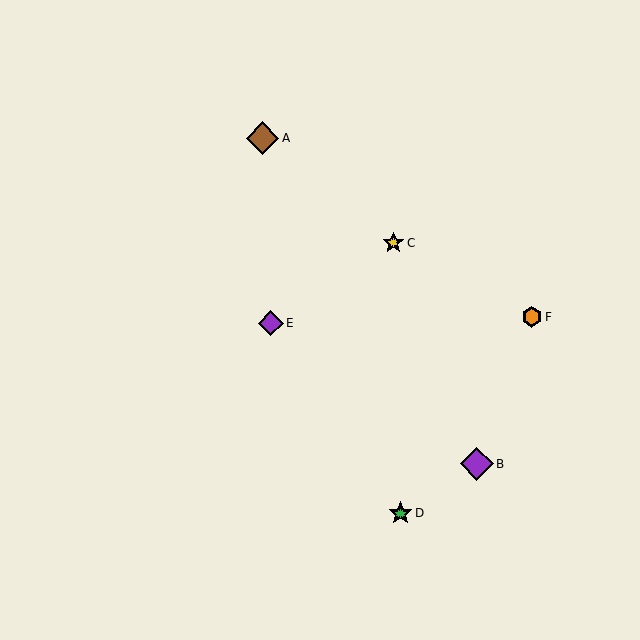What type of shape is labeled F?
Shape F is an orange hexagon.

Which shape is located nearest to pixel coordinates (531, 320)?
The orange hexagon (labeled F) at (532, 317) is nearest to that location.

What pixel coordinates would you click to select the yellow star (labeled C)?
Click at (393, 243) to select the yellow star C.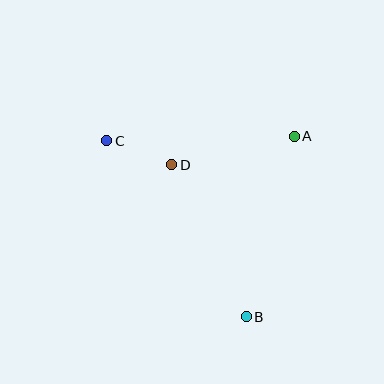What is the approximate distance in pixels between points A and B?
The distance between A and B is approximately 187 pixels.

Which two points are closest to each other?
Points C and D are closest to each other.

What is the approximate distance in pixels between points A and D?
The distance between A and D is approximately 126 pixels.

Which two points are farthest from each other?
Points B and C are farthest from each other.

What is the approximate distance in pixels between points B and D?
The distance between B and D is approximately 169 pixels.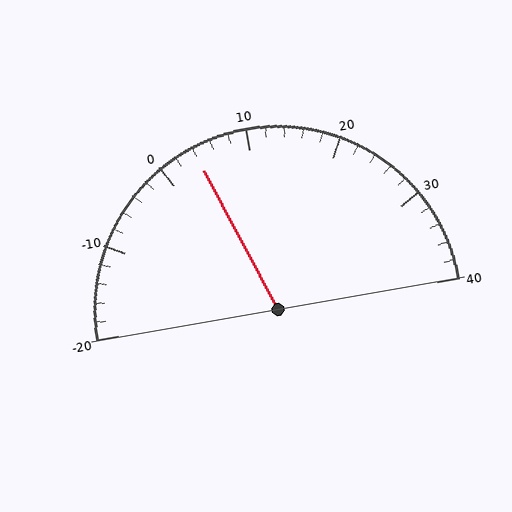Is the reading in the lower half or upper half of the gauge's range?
The reading is in the lower half of the range (-20 to 40).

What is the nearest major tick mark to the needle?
The nearest major tick mark is 0.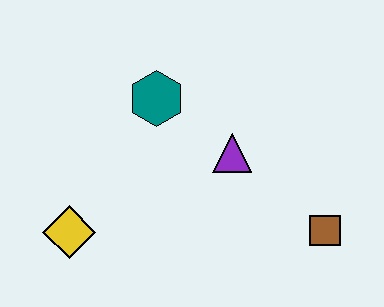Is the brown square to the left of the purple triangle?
No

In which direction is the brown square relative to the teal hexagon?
The brown square is to the right of the teal hexagon.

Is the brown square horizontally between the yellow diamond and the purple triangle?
No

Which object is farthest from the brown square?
The yellow diamond is farthest from the brown square.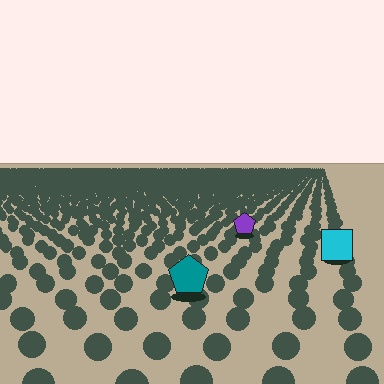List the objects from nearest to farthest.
From nearest to farthest: the teal pentagon, the cyan square, the purple pentagon.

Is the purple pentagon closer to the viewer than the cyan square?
No. The cyan square is closer — you can tell from the texture gradient: the ground texture is coarser near it.